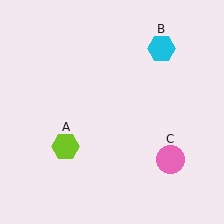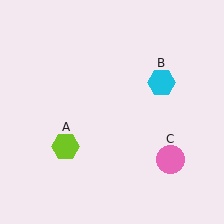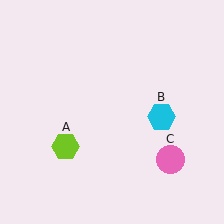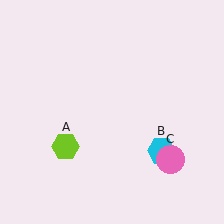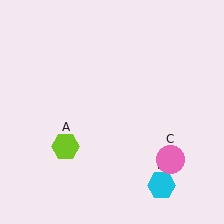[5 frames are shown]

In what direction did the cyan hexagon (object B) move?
The cyan hexagon (object B) moved down.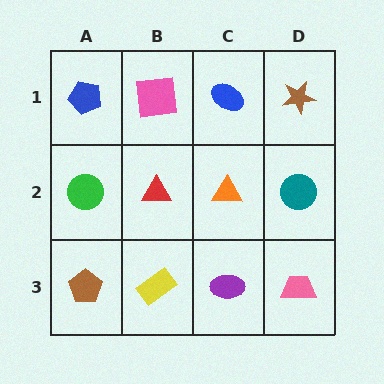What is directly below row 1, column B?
A red triangle.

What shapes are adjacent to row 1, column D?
A teal circle (row 2, column D), a blue ellipse (row 1, column C).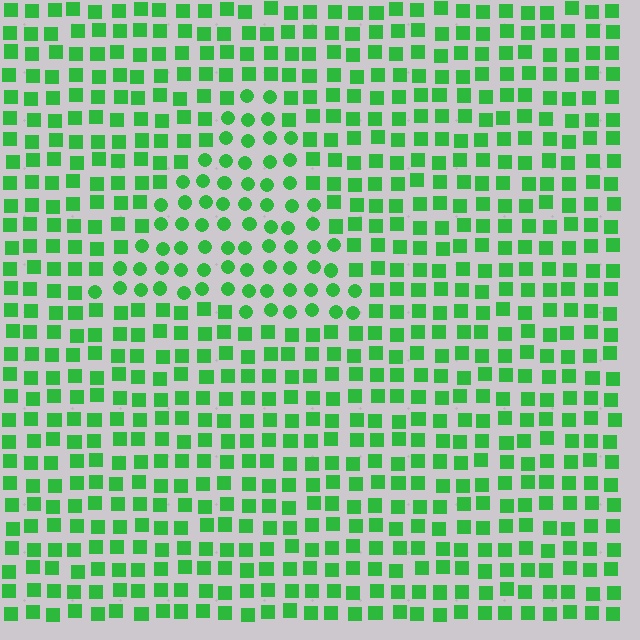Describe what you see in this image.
The image is filled with small green elements arranged in a uniform grid. A triangle-shaped region contains circles, while the surrounding area contains squares. The boundary is defined purely by the change in element shape.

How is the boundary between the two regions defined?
The boundary is defined by a change in element shape: circles inside vs. squares outside. All elements share the same color and spacing.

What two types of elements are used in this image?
The image uses circles inside the triangle region and squares outside it.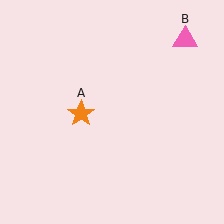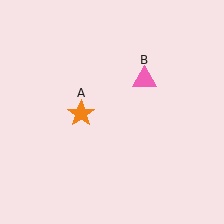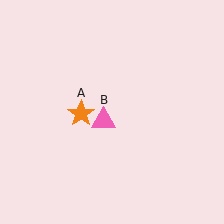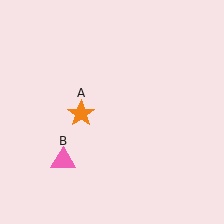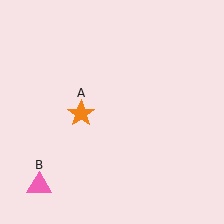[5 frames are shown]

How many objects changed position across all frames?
1 object changed position: pink triangle (object B).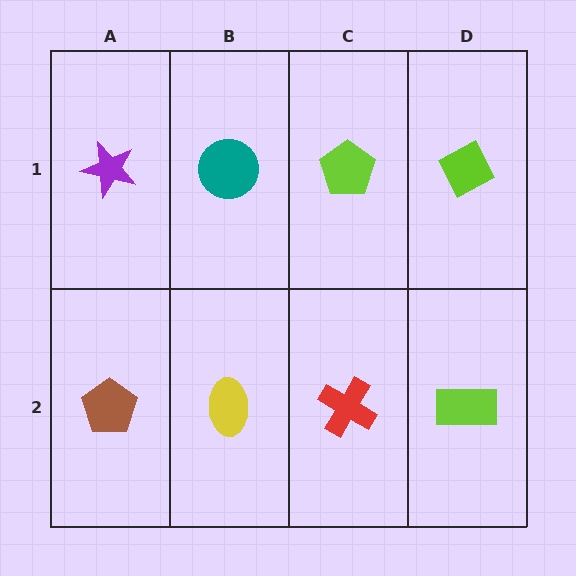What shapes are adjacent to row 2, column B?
A teal circle (row 1, column B), a brown pentagon (row 2, column A), a red cross (row 2, column C).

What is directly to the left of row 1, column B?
A purple star.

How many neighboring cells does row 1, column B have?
3.